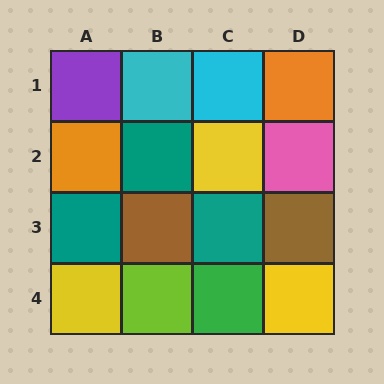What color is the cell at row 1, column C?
Cyan.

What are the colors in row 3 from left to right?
Teal, brown, teal, brown.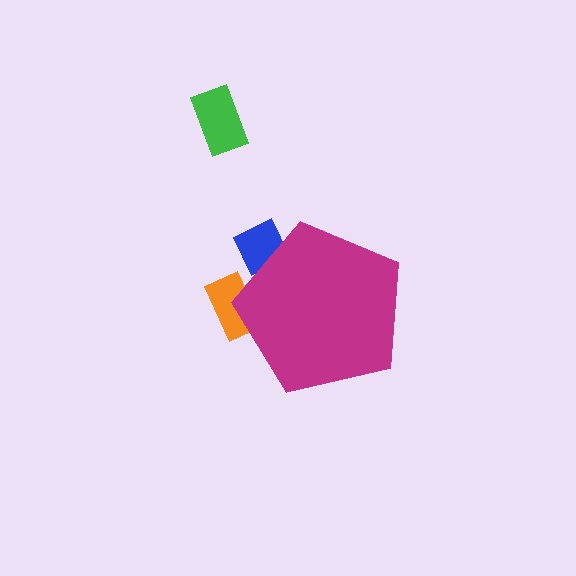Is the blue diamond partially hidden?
Yes, the blue diamond is partially hidden behind the magenta pentagon.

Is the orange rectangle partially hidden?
Yes, the orange rectangle is partially hidden behind the magenta pentagon.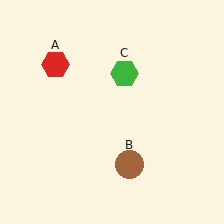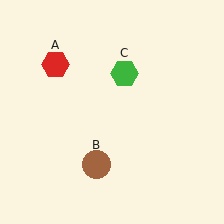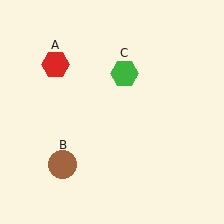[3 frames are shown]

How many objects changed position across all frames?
1 object changed position: brown circle (object B).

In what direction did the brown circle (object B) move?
The brown circle (object B) moved left.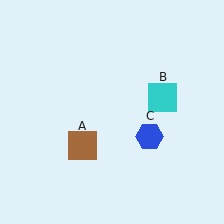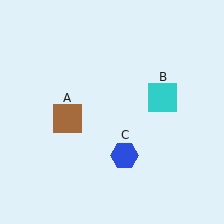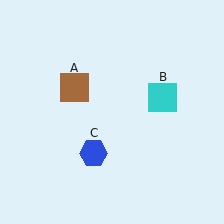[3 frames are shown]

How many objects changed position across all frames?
2 objects changed position: brown square (object A), blue hexagon (object C).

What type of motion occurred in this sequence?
The brown square (object A), blue hexagon (object C) rotated clockwise around the center of the scene.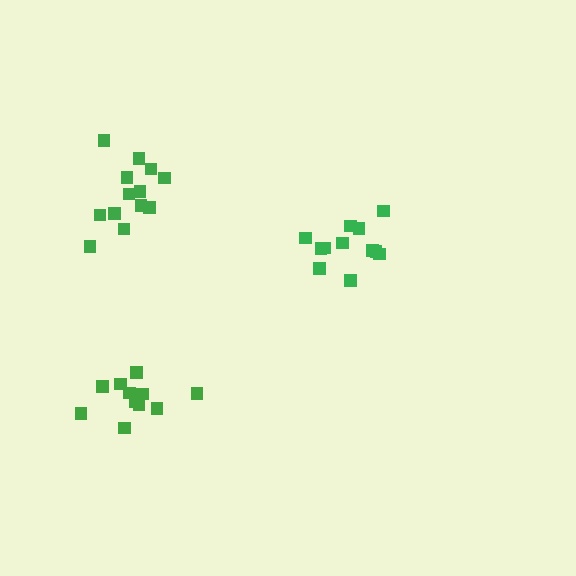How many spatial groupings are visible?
There are 3 spatial groupings.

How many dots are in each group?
Group 1: 12 dots, Group 2: 13 dots, Group 3: 12 dots (37 total).